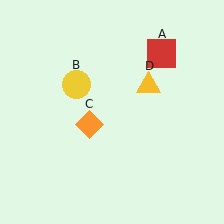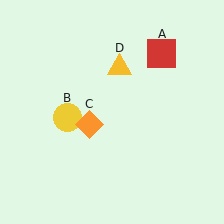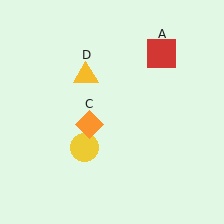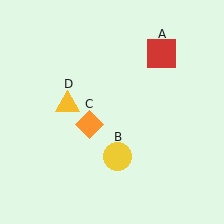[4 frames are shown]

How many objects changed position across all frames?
2 objects changed position: yellow circle (object B), yellow triangle (object D).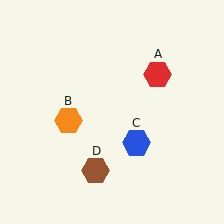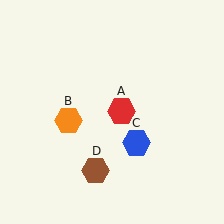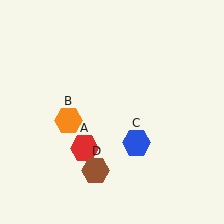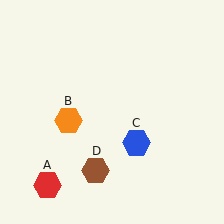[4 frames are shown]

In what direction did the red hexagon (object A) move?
The red hexagon (object A) moved down and to the left.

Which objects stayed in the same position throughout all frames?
Orange hexagon (object B) and blue hexagon (object C) and brown hexagon (object D) remained stationary.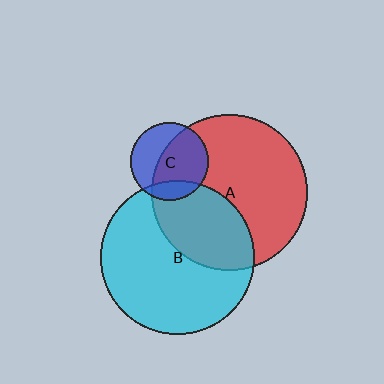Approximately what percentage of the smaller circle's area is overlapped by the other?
Approximately 35%.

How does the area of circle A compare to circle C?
Approximately 3.9 times.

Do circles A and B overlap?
Yes.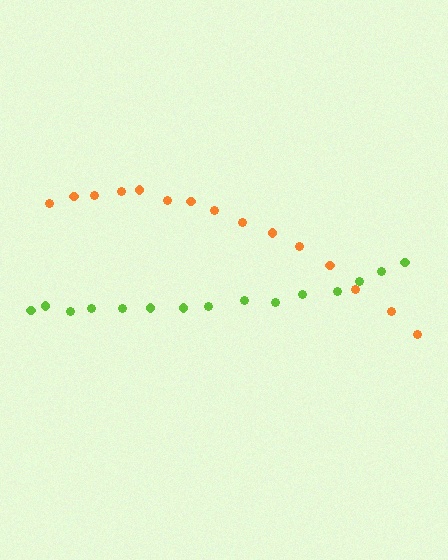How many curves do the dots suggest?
There are 2 distinct paths.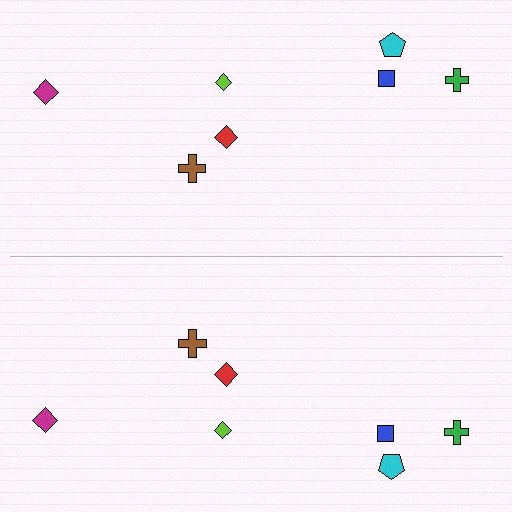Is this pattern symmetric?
Yes, this pattern has bilateral (reflection) symmetry.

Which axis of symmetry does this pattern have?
The pattern has a horizontal axis of symmetry running through the center of the image.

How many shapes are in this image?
There are 14 shapes in this image.